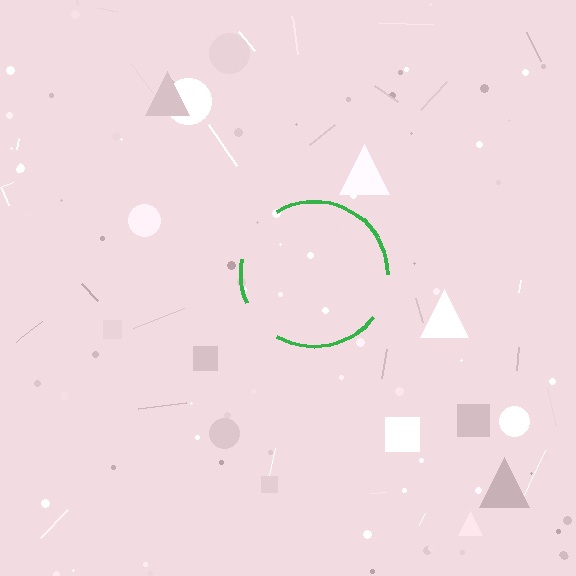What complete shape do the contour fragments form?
The contour fragments form a circle.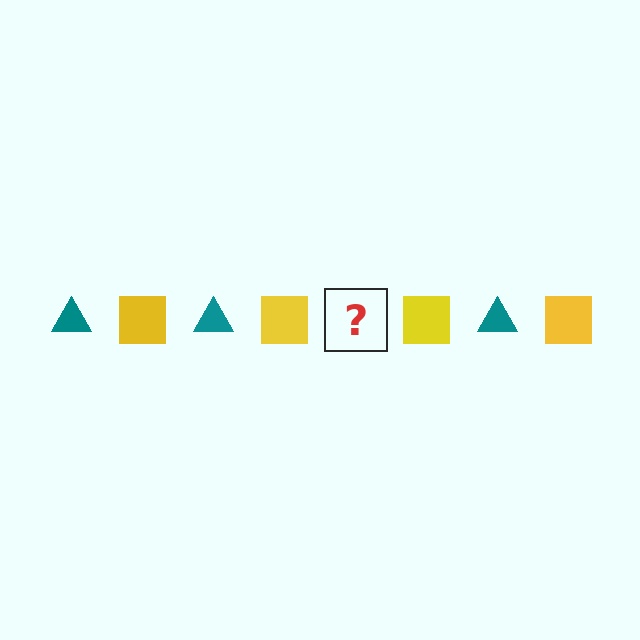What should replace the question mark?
The question mark should be replaced with a teal triangle.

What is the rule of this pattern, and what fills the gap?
The rule is that the pattern alternates between teal triangle and yellow square. The gap should be filled with a teal triangle.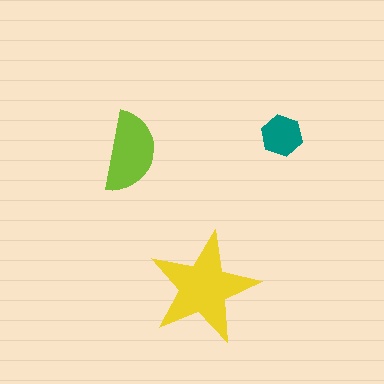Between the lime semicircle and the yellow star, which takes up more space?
The yellow star.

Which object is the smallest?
The teal hexagon.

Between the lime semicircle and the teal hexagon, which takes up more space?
The lime semicircle.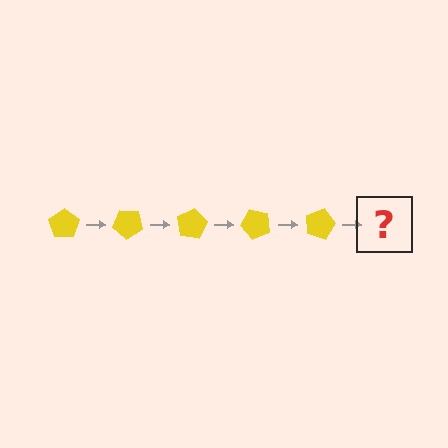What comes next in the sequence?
The next element should be a yellow pentagon rotated 200 degrees.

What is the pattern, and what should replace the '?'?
The pattern is that the pentagon rotates 40 degrees each step. The '?' should be a yellow pentagon rotated 200 degrees.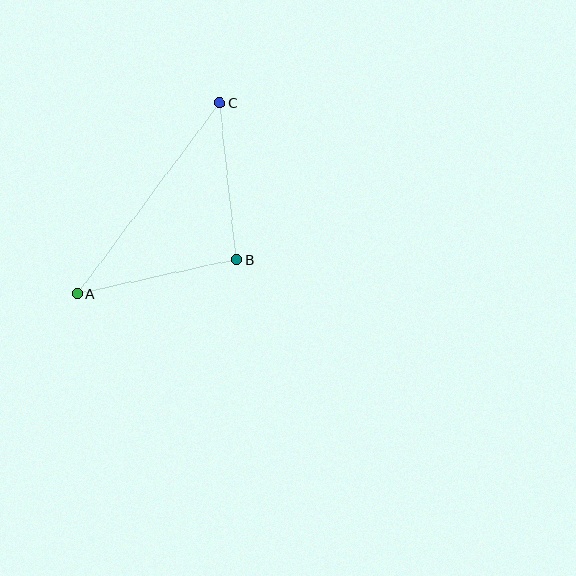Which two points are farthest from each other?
Points A and C are farthest from each other.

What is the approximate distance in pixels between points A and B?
The distance between A and B is approximately 163 pixels.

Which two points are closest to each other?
Points B and C are closest to each other.